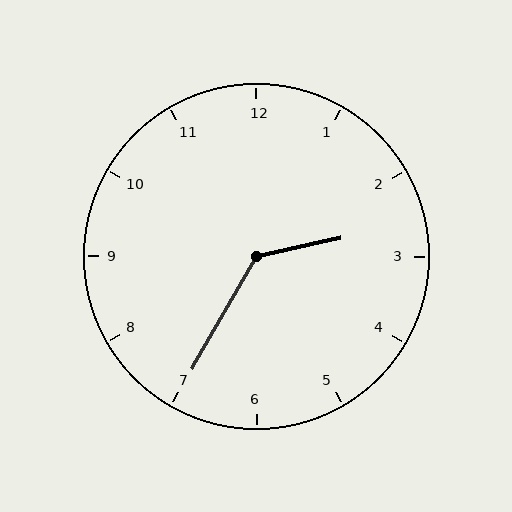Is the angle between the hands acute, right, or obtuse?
It is obtuse.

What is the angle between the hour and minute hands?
Approximately 132 degrees.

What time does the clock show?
2:35.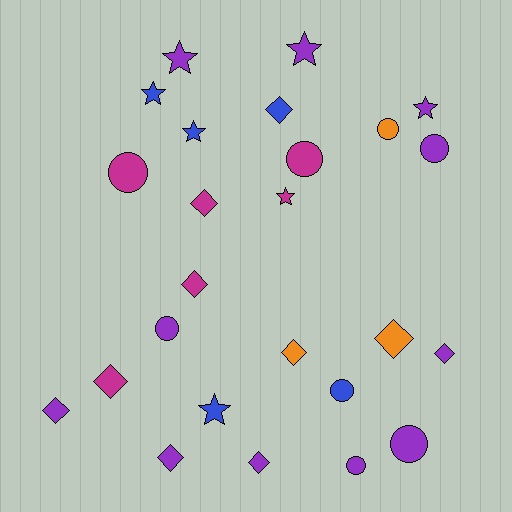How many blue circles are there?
There is 1 blue circle.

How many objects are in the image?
There are 25 objects.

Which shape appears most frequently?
Diamond, with 10 objects.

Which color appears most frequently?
Purple, with 11 objects.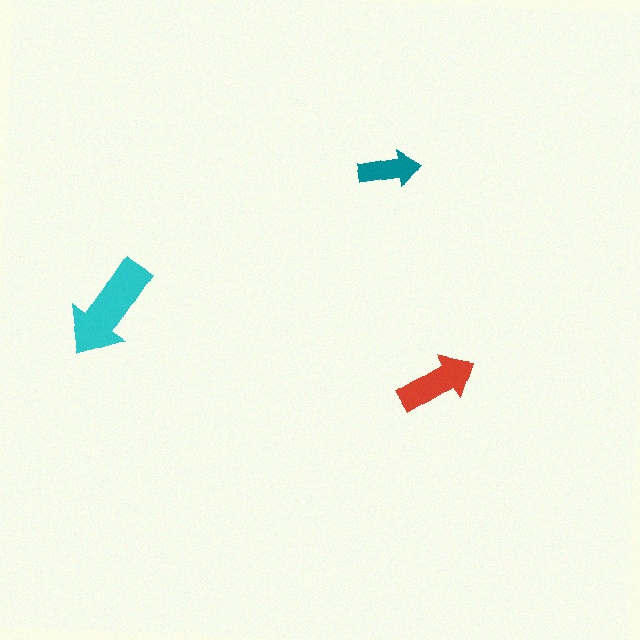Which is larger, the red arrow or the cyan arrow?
The cyan one.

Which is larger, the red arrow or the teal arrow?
The red one.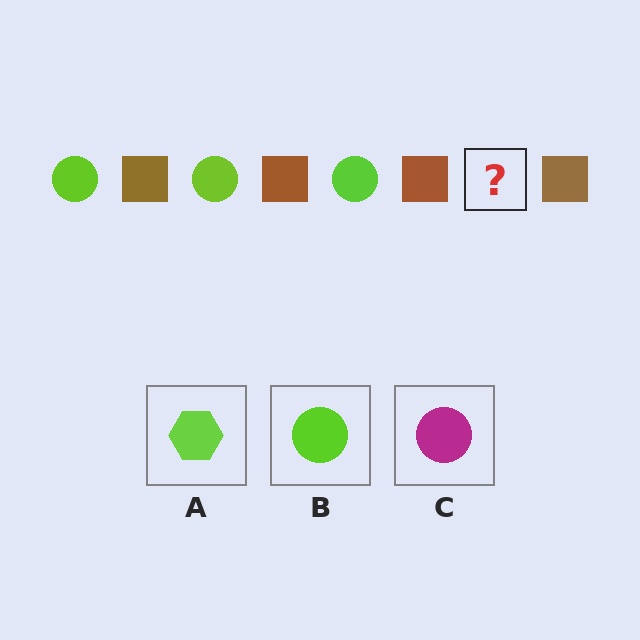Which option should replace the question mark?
Option B.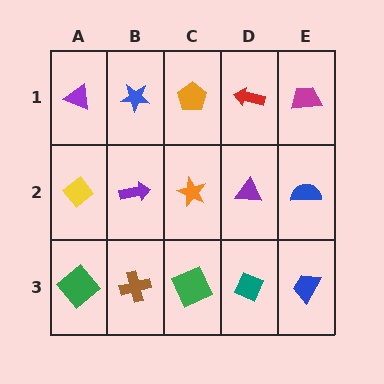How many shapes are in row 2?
5 shapes.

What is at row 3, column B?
A brown cross.